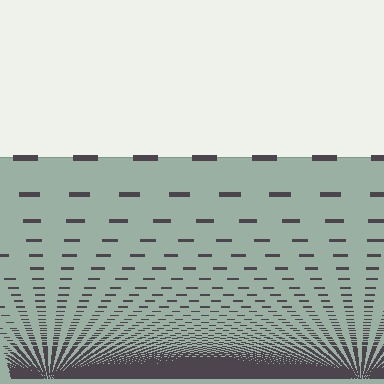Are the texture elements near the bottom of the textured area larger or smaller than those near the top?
Smaller. The gradient is inverted — elements near the bottom are smaller and denser.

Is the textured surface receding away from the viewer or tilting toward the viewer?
The surface appears to tilt toward the viewer. Texture elements get larger and sparser toward the top.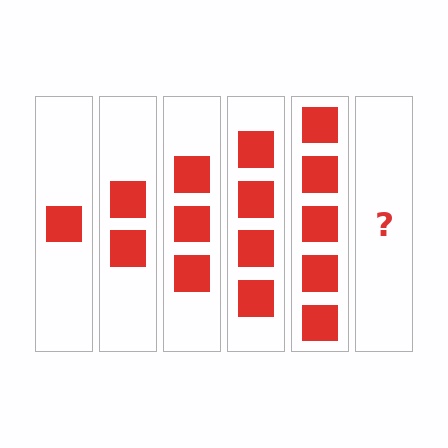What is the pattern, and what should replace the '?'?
The pattern is that each step adds one more square. The '?' should be 6 squares.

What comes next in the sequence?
The next element should be 6 squares.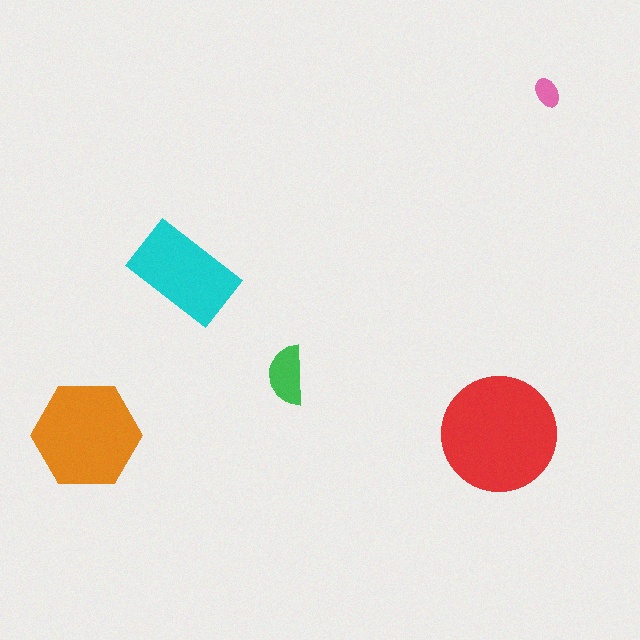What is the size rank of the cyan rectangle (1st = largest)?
3rd.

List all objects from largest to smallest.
The red circle, the orange hexagon, the cyan rectangle, the green semicircle, the pink ellipse.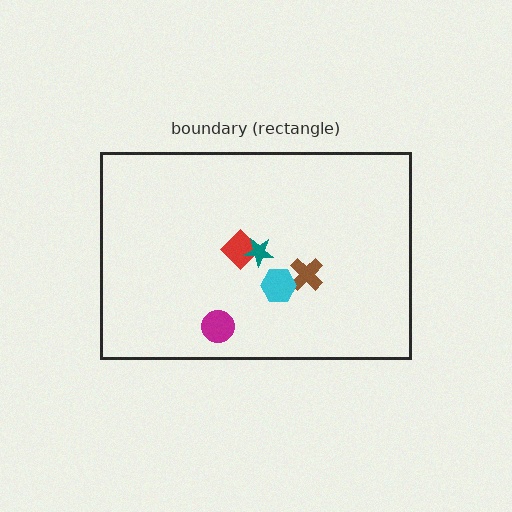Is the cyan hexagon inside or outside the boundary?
Inside.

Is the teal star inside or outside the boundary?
Inside.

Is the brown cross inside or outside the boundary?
Inside.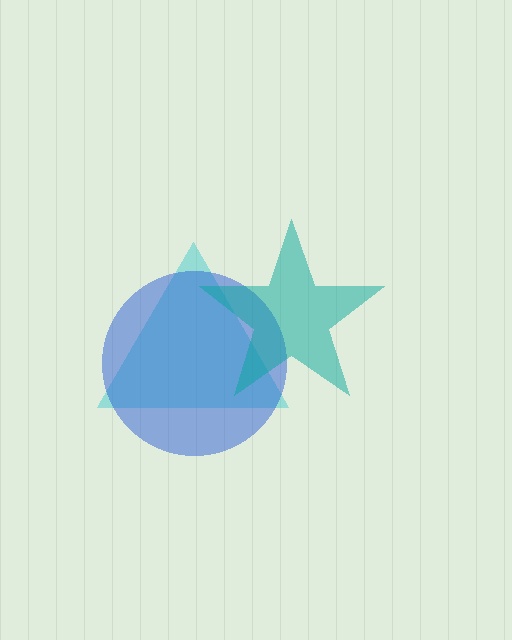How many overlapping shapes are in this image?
There are 3 overlapping shapes in the image.